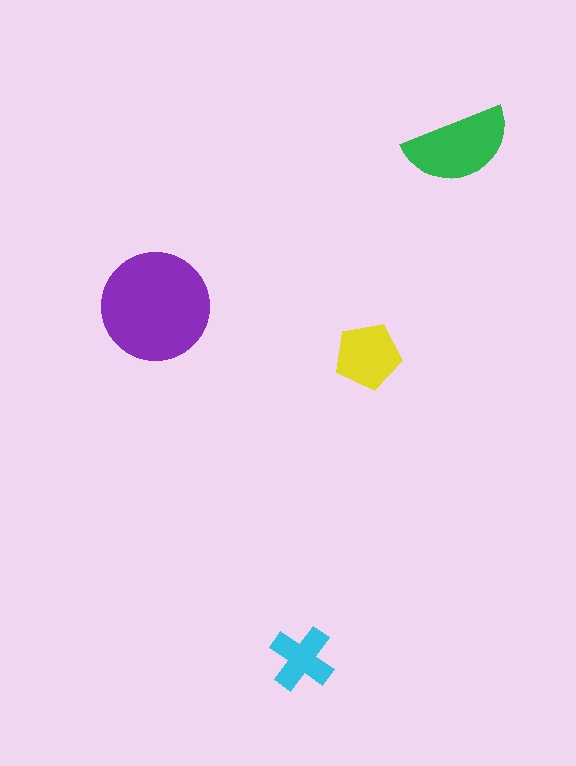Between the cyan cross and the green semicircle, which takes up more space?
The green semicircle.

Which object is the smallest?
The cyan cross.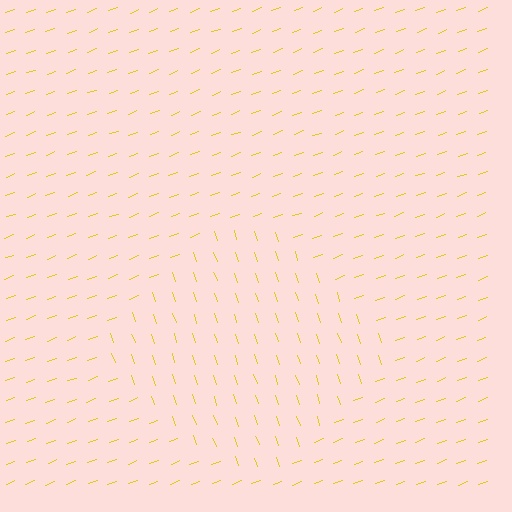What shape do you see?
I see a diamond.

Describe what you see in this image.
The image is filled with small yellow line segments. A diamond region in the image has lines oriented differently from the surrounding lines, creating a visible texture boundary.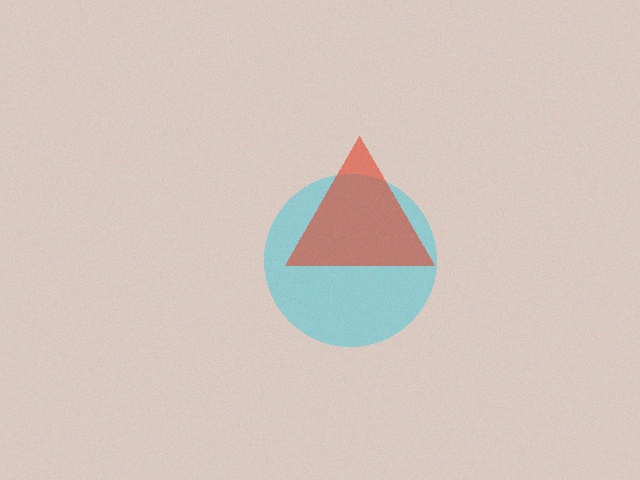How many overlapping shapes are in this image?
There are 2 overlapping shapes in the image.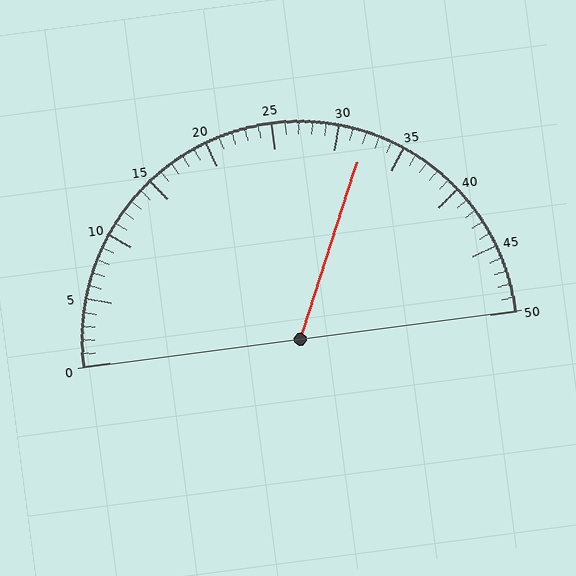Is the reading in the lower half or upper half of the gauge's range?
The reading is in the upper half of the range (0 to 50).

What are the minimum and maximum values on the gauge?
The gauge ranges from 0 to 50.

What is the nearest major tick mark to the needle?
The nearest major tick mark is 30.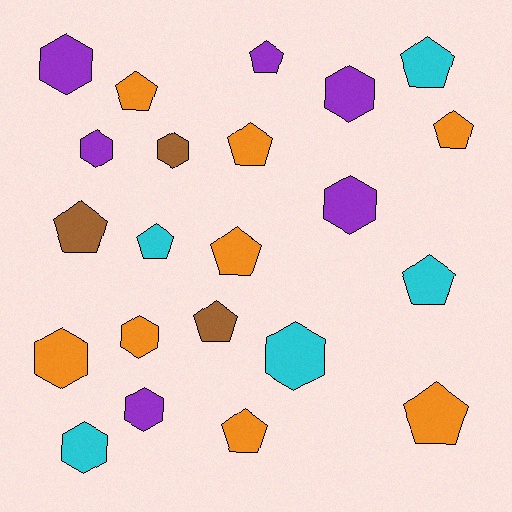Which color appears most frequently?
Orange, with 8 objects.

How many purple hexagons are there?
There are 5 purple hexagons.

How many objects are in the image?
There are 22 objects.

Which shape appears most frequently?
Pentagon, with 12 objects.